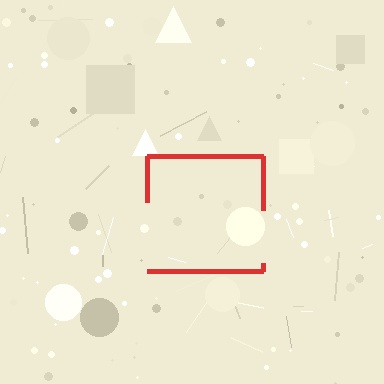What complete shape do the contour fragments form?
The contour fragments form a square.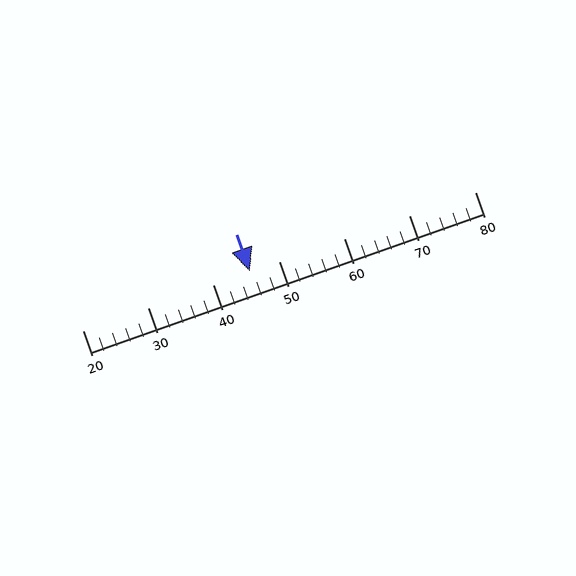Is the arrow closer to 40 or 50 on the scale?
The arrow is closer to 50.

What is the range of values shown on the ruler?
The ruler shows values from 20 to 80.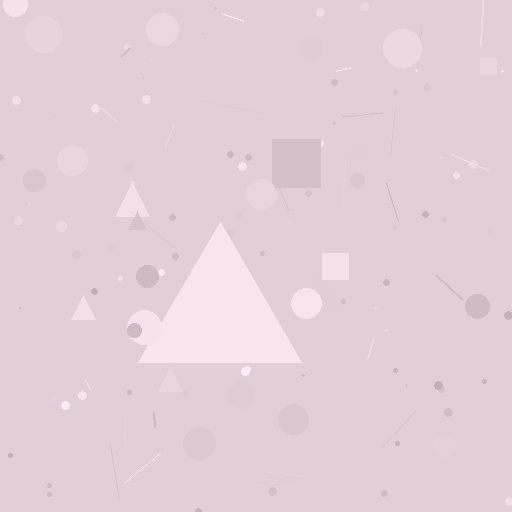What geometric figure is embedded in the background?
A triangle is embedded in the background.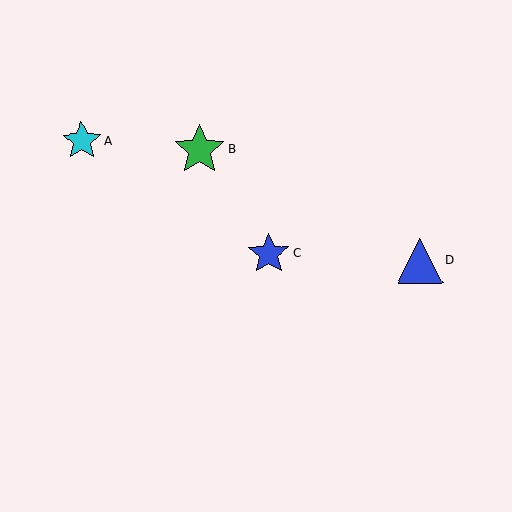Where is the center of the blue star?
The center of the blue star is at (269, 254).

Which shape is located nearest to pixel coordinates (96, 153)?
The cyan star (labeled A) at (82, 141) is nearest to that location.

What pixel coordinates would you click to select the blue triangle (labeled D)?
Click at (420, 261) to select the blue triangle D.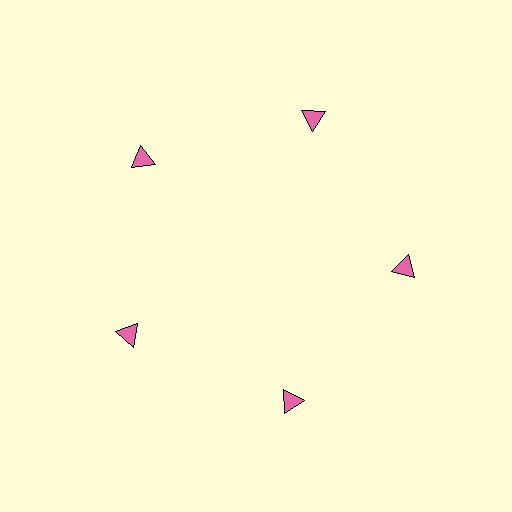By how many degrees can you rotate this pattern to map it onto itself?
The pattern maps onto itself every 72 degrees of rotation.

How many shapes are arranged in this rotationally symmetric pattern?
There are 5 shapes, arranged in 5 groups of 1.